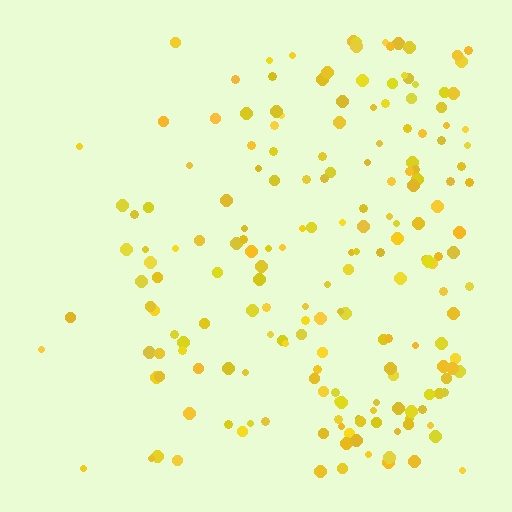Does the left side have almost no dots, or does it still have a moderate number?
Still a moderate number, just noticeably fewer than the right.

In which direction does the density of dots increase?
From left to right, with the right side densest.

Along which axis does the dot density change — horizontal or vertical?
Horizontal.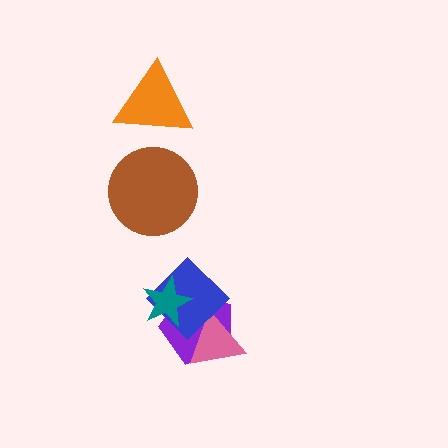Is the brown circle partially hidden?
No, no other shape covers it.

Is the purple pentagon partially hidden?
Yes, it is partially covered by another shape.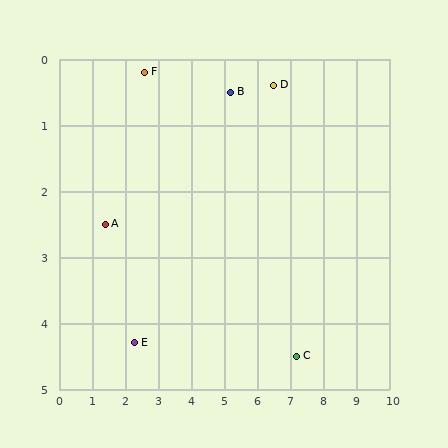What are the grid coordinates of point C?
Point C is at approximately (7.2, 4.5).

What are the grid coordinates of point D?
Point D is at approximately (6.5, 0.4).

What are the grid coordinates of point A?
Point A is at approximately (1.4, 2.5).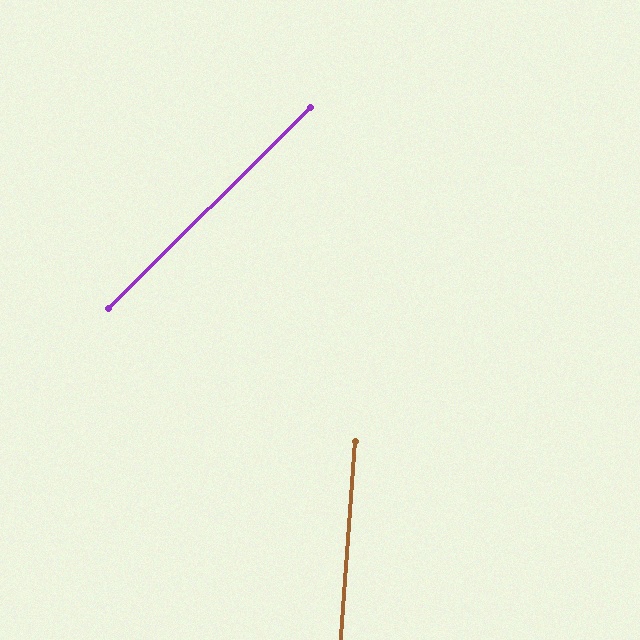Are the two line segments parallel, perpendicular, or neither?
Neither parallel nor perpendicular — they differ by about 41°.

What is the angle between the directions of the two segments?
Approximately 41 degrees.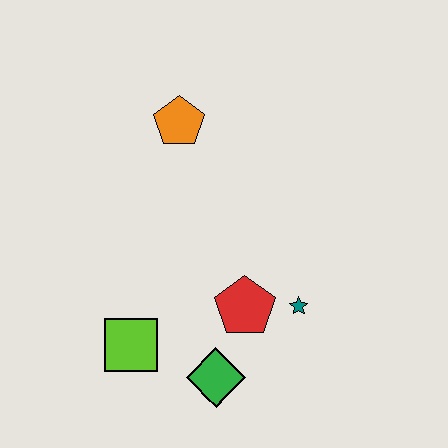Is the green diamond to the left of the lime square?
No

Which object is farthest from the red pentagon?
The orange pentagon is farthest from the red pentagon.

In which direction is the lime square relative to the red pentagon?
The lime square is to the left of the red pentagon.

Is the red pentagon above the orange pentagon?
No